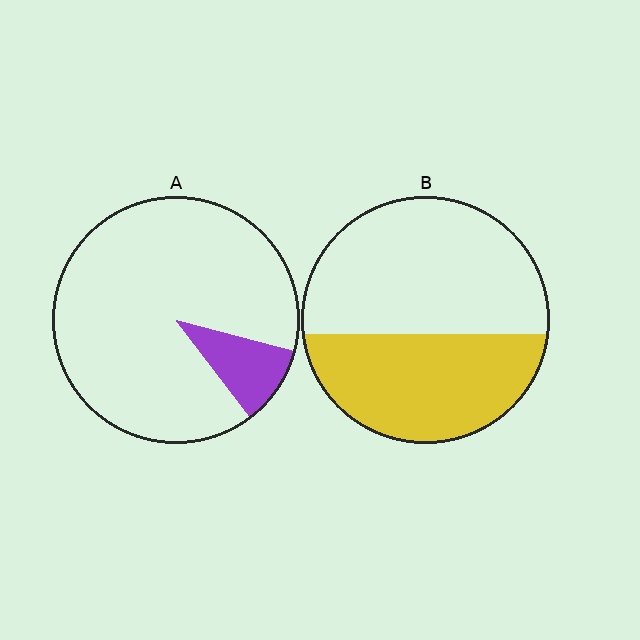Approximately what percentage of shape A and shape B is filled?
A is approximately 10% and B is approximately 45%.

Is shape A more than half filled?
No.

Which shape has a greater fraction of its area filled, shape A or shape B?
Shape B.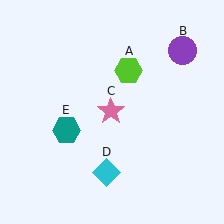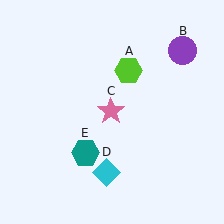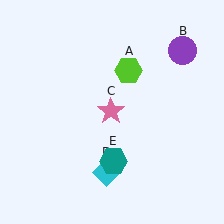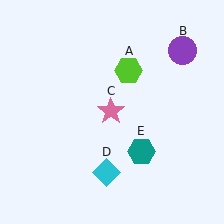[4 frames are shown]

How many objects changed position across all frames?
1 object changed position: teal hexagon (object E).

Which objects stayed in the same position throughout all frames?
Lime hexagon (object A) and purple circle (object B) and pink star (object C) and cyan diamond (object D) remained stationary.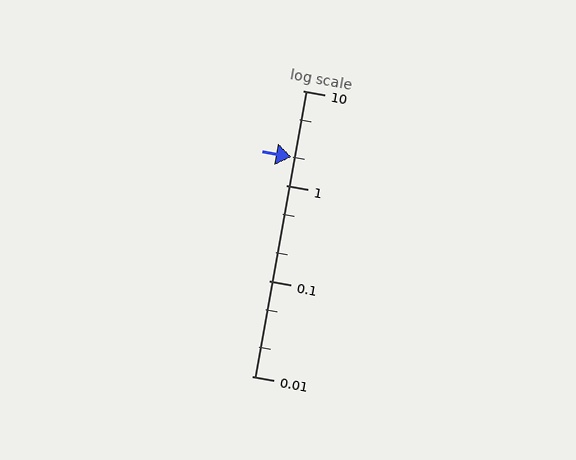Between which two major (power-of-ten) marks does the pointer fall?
The pointer is between 1 and 10.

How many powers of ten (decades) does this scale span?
The scale spans 3 decades, from 0.01 to 10.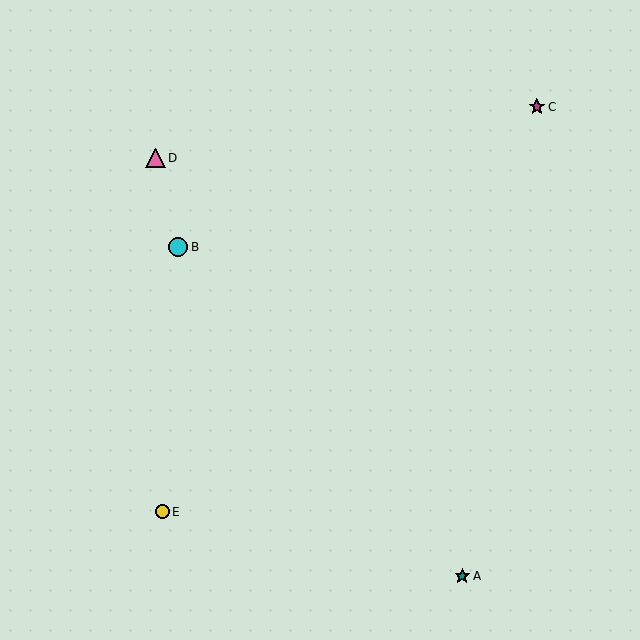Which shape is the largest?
The pink triangle (labeled D) is the largest.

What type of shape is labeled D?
Shape D is a pink triangle.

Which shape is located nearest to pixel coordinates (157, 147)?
The pink triangle (labeled D) at (156, 158) is nearest to that location.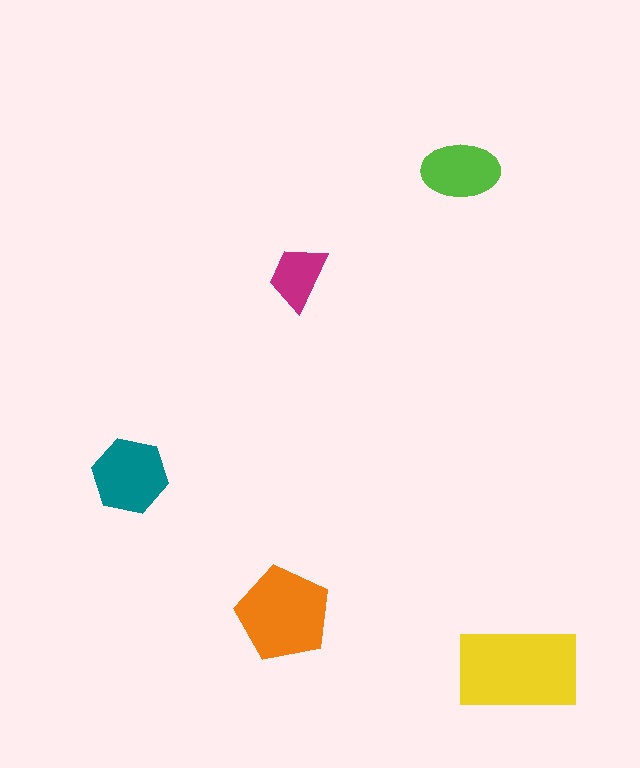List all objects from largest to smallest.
The yellow rectangle, the orange pentagon, the teal hexagon, the lime ellipse, the magenta trapezoid.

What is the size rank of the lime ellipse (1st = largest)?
4th.